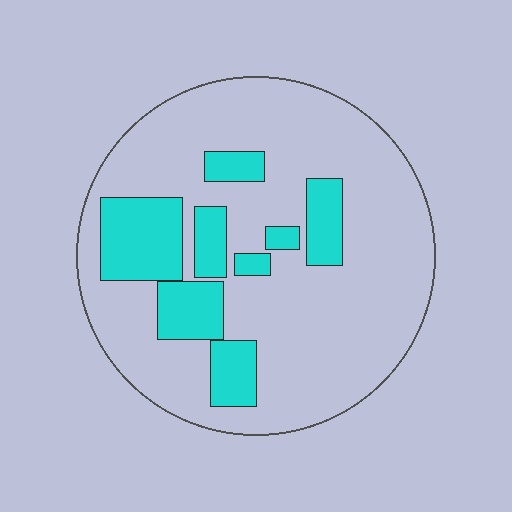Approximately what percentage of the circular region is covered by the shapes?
Approximately 25%.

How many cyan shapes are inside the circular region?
8.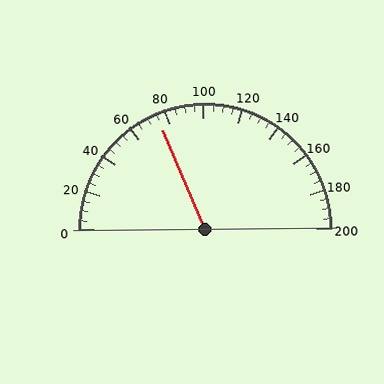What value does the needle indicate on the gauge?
The needle indicates approximately 75.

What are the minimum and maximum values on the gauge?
The gauge ranges from 0 to 200.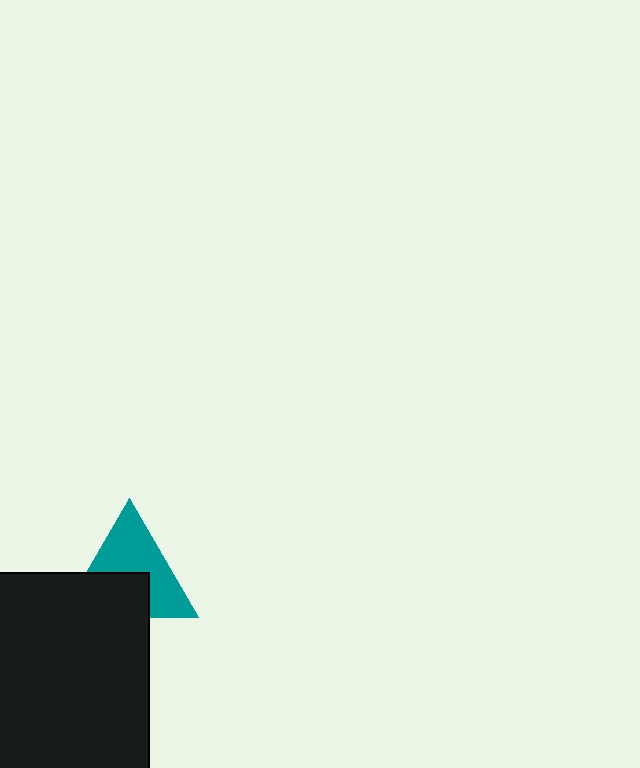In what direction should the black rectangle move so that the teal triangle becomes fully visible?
The black rectangle should move down. That is the shortest direction to clear the overlap and leave the teal triangle fully visible.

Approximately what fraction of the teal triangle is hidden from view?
Roughly 42% of the teal triangle is hidden behind the black rectangle.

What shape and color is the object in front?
The object in front is a black rectangle.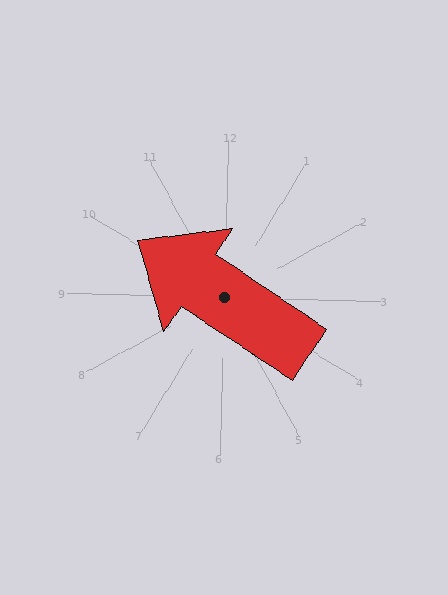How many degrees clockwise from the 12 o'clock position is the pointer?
Approximately 302 degrees.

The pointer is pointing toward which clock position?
Roughly 10 o'clock.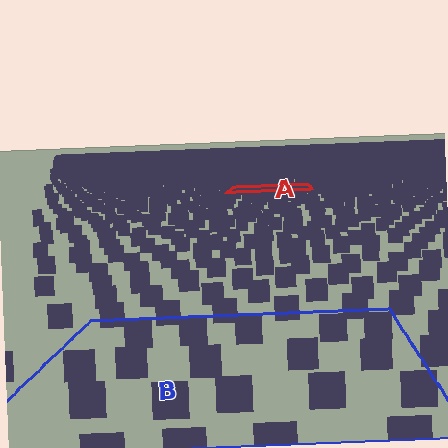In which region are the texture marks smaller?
The texture marks are smaller in region A, because it is farther away.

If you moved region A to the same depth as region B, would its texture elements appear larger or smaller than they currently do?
They would appear larger. At a closer depth, the same texture elements are projected at a bigger on-screen size.